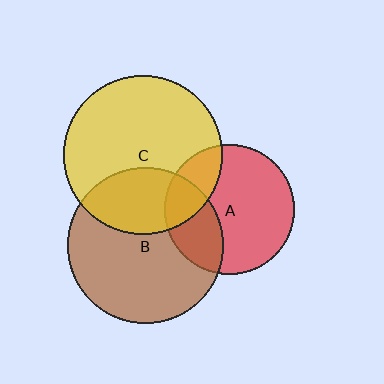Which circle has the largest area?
Circle C (yellow).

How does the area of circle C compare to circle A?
Approximately 1.5 times.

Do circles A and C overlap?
Yes.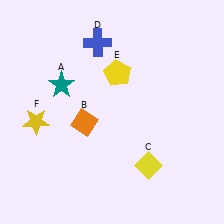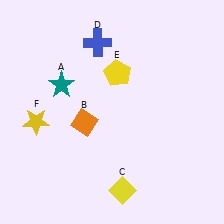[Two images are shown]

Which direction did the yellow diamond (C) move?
The yellow diamond (C) moved left.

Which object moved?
The yellow diamond (C) moved left.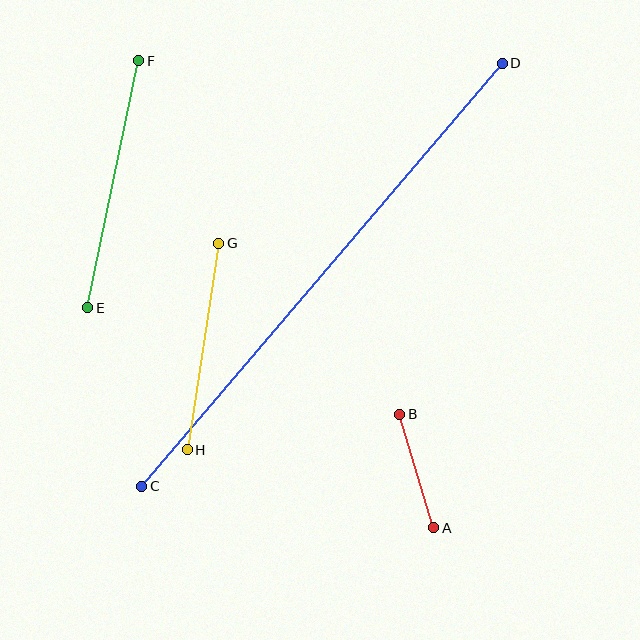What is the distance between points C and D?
The distance is approximately 555 pixels.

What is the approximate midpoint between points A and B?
The midpoint is at approximately (417, 471) pixels.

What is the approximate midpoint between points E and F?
The midpoint is at approximately (113, 184) pixels.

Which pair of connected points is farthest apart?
Points C and D are farthest apart.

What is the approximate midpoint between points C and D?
The midpoint is at approximately (322, 275) pixels.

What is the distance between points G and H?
The distance is approximately 209 pixels.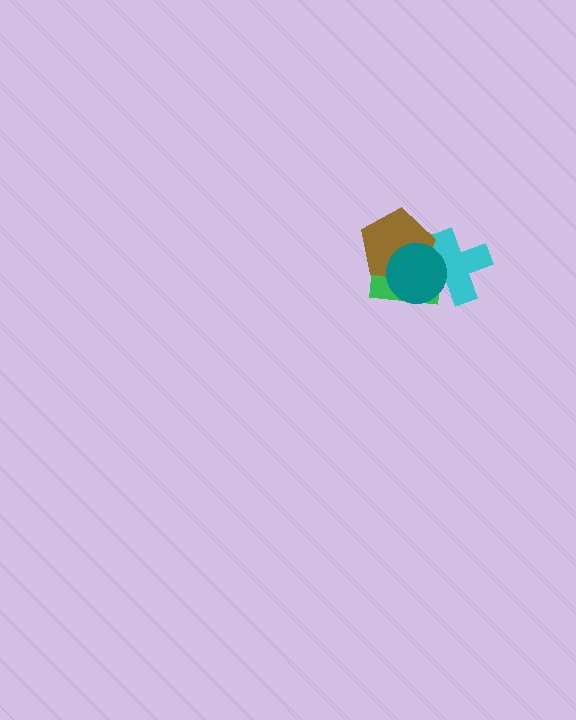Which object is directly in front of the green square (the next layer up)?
The cyan cross is directly in front of the green square.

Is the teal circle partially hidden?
No, no other shape covers it.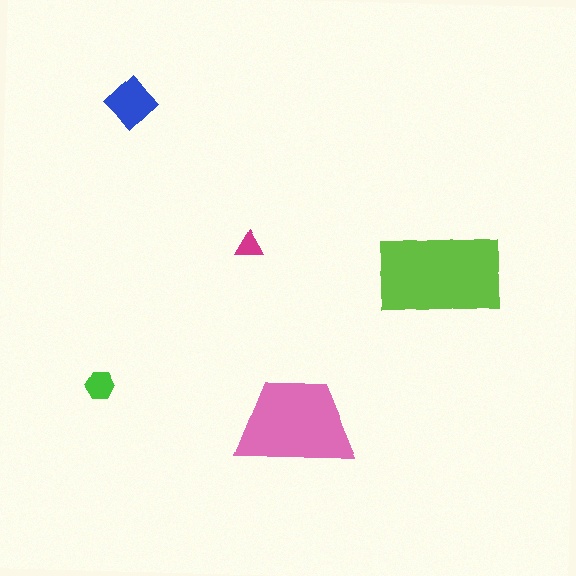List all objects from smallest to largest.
The magenta triangle, the green hexagon, the blue diamond, the pink trapezoid, the lime rectangle.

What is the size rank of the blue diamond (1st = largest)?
3rd.